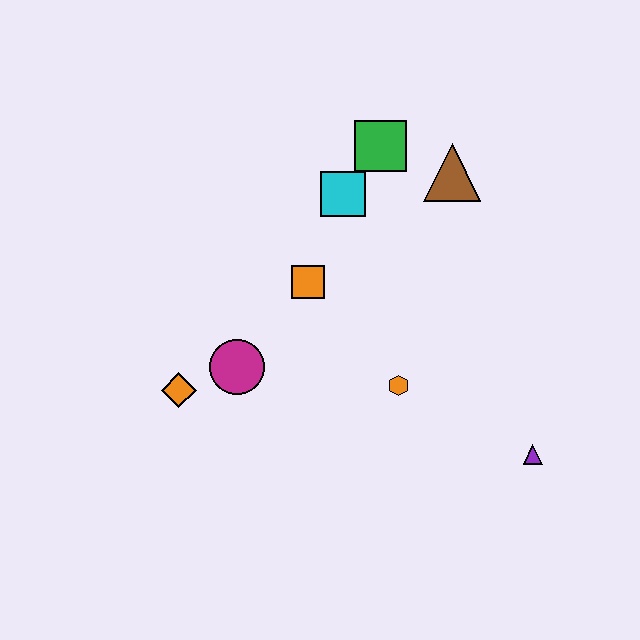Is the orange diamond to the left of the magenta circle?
Yes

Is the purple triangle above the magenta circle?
No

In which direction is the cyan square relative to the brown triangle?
The cyan square is to the left of the brown triangle.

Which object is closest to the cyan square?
The green square is closest to the cyan square.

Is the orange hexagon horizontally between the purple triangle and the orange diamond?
Yes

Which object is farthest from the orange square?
The purple triangle is farthest from the orange square.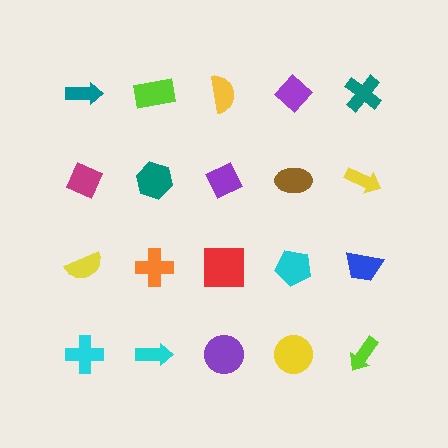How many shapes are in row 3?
5 shapes.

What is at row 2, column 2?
A teal hexagon.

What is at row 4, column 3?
A purple circle.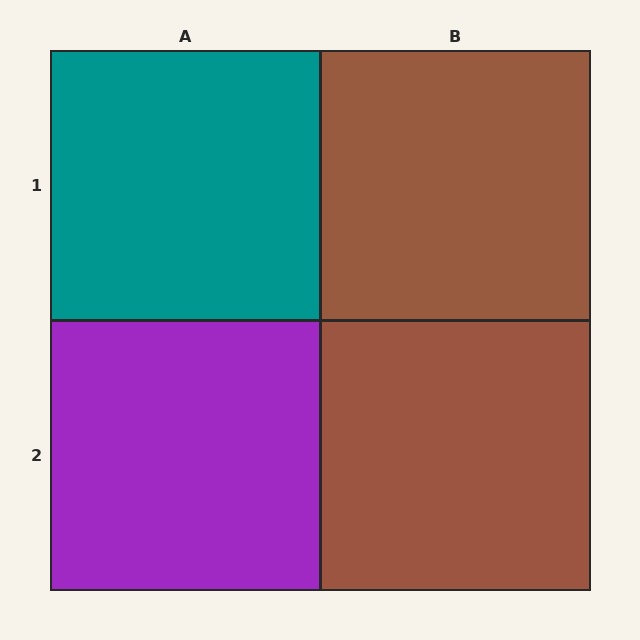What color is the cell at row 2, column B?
Brown.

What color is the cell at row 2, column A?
Purple.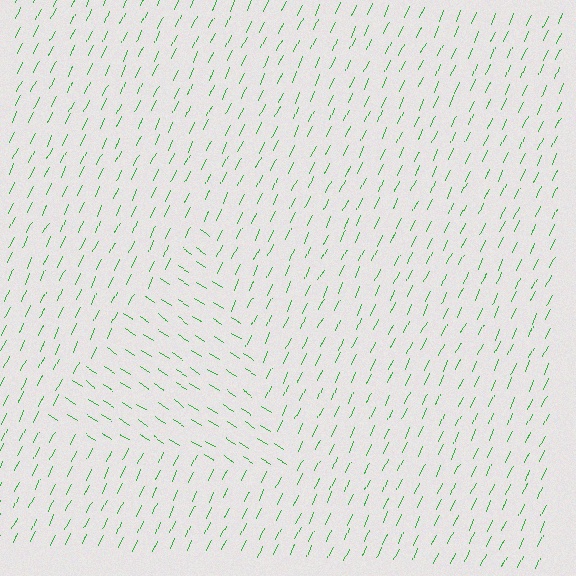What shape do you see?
I see a triangle.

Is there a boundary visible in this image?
Yes, there is a texture boundary formed by a change in line orientation.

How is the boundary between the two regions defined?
The boundary is defined purely by a change in line orientation (approximately 82 degrees difference). All lines are the same color and thickness.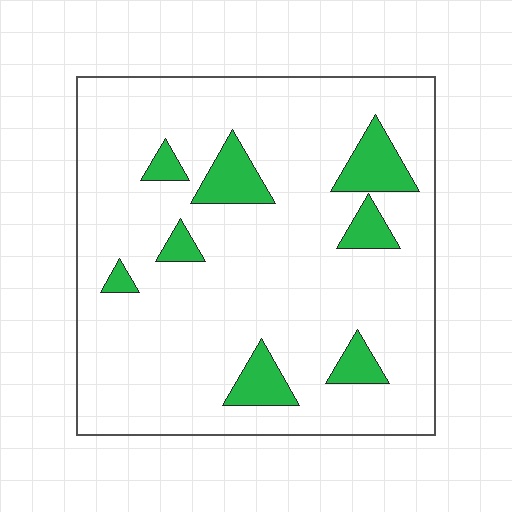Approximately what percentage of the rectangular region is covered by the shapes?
Approximately 10%.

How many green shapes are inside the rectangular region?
8.